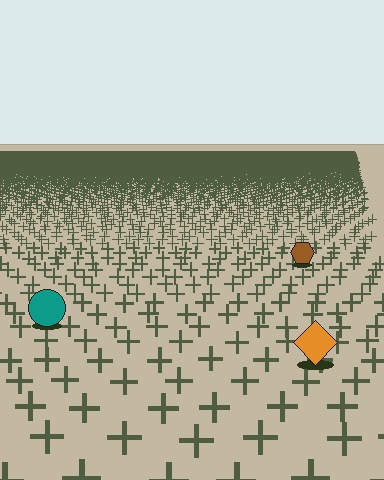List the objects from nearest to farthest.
From nearest to farthest: the orange diamond, the teal circle, the brown hexagon.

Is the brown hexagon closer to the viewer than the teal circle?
No. The teal circle is closer — you can tell from the texture gradient: the ground texture is coarser near it.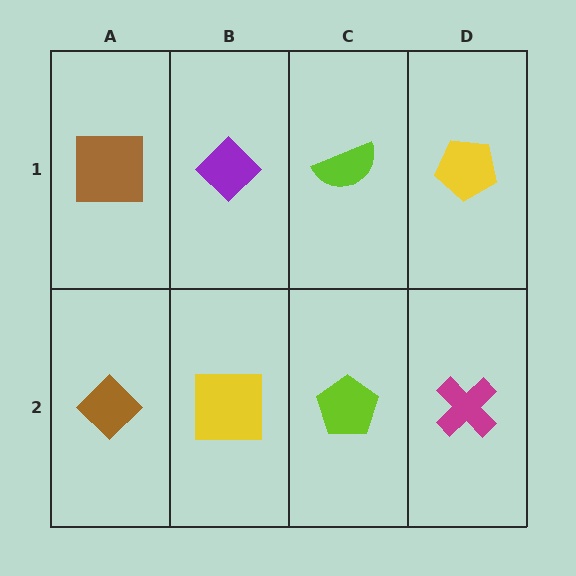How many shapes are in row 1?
4 shapes.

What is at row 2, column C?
A lime pentagon.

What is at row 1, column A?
A brown square.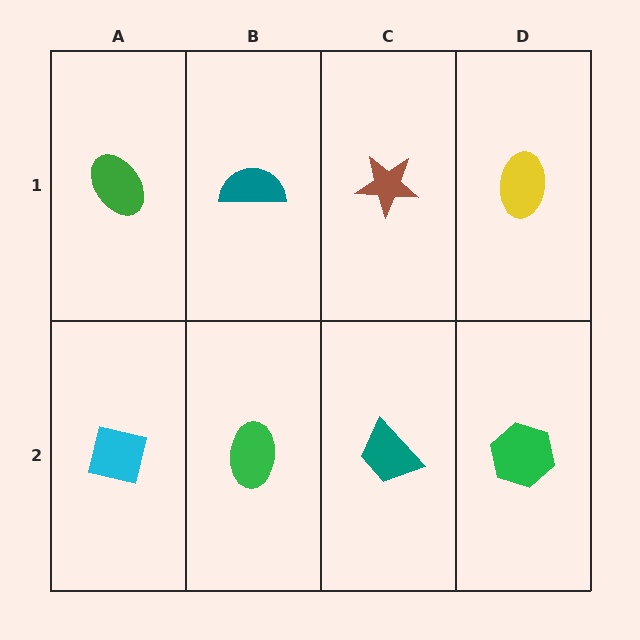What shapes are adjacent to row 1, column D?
A green hexagon (row 2, column D), a brown star (row 1, column C).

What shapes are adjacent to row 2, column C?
A brown star (row 1, column C), a green ellipse (row 2, column B), a green hexagon (row 2, column D).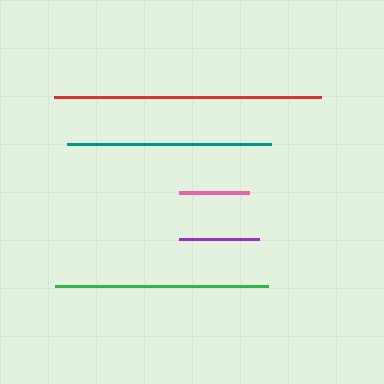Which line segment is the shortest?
The pink line is the shortest at approximately 70 pixels.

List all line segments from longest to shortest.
From longest to shortest: red, green, teal, purple, pink.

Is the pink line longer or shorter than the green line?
The green line is longer than the pink line.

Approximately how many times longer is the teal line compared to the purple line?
The teal line is approximately 2.5 times the length of the purple line.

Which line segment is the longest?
The red line is the longest at approximately 266 pixels.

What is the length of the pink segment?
The pink segment is approximately 70 pixels long.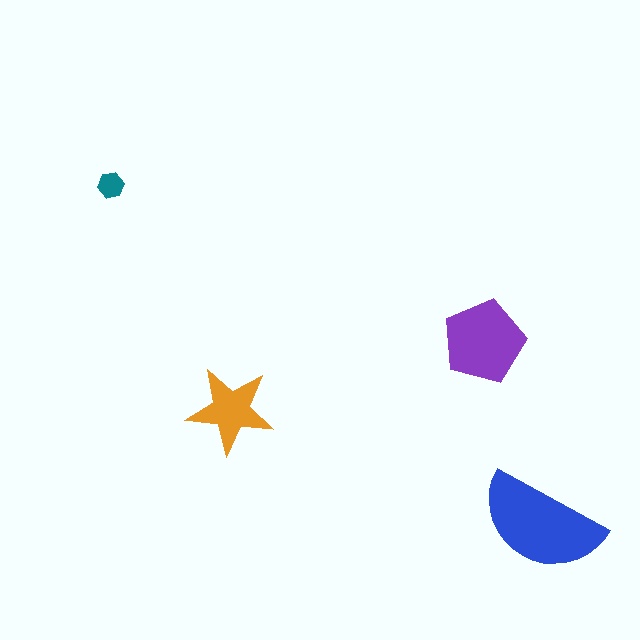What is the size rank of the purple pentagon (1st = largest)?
2nd.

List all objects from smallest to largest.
The teal hexagon, the orange star, the purple pentagon, the blue semicircle.